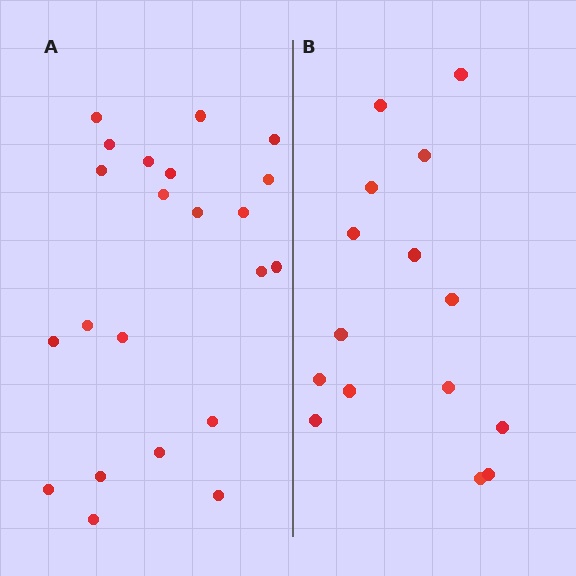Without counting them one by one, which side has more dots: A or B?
Region A (the left region) has more dots.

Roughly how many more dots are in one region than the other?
Region A has roughly 8 or so more dots than region B.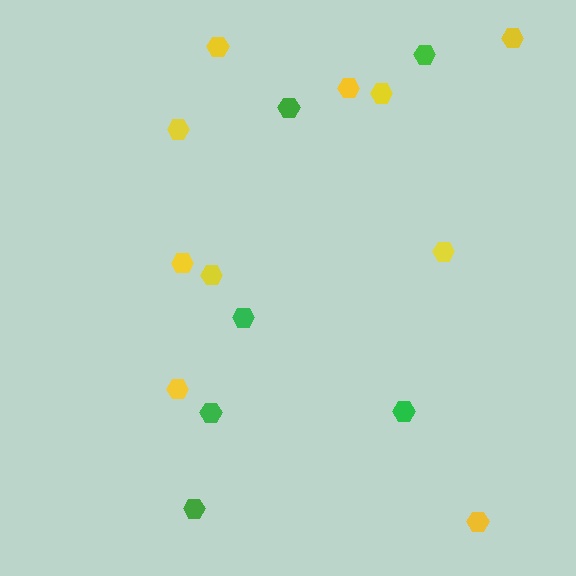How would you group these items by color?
There are 2 groups: one group of yellow hexagons (10) and one group of green hexagons (6).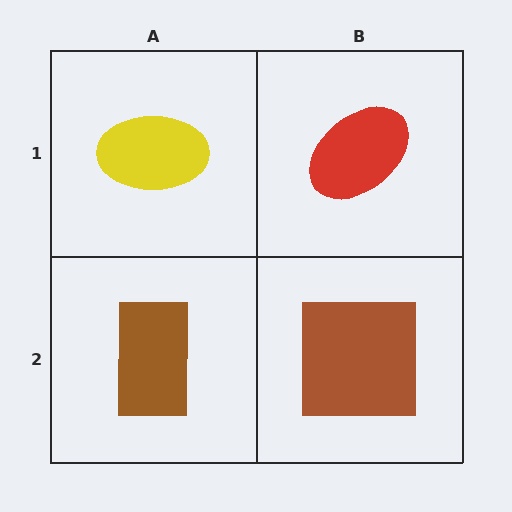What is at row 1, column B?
A red ellipse.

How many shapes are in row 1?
2 shapes.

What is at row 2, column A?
A brown rectangle.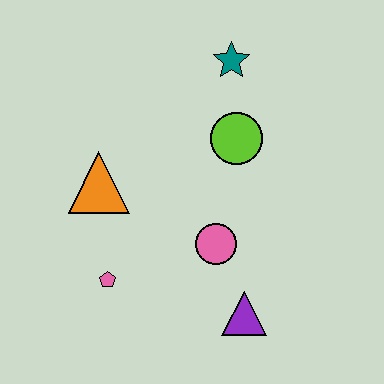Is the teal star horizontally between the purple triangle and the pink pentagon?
Yes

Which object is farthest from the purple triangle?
The teal star is farthest from the purple triangle.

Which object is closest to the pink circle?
The purple triangle is closest to the pink circle.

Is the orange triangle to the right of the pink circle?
No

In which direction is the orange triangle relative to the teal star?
The orange triangle is to the left of the teal star.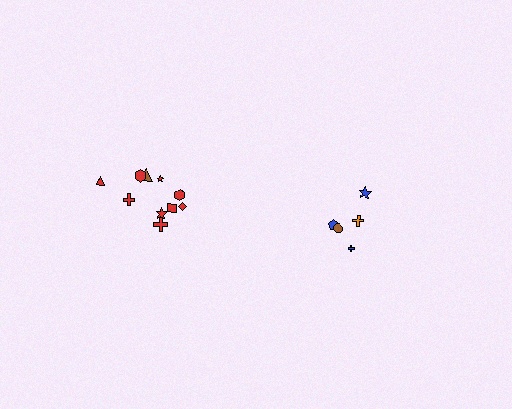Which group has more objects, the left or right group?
The left group.